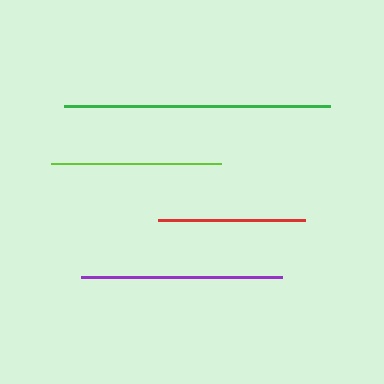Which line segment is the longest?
The green line is the longest at approximately 266 pixels.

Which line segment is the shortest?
The red line is the shortest at approximately 147 pixels.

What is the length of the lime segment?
The lime segment is approximately 170 pixels long.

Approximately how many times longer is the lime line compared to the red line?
The lime line is approximately 1.2 times the length of the red line.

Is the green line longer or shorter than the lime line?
The green line is longer than the lime line.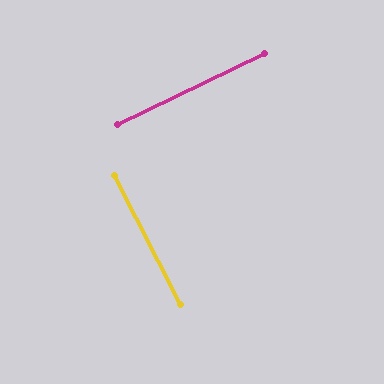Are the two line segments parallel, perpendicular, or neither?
Perpendicular — they meet at approximately 89°.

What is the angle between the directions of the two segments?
Approximately 89 degrees.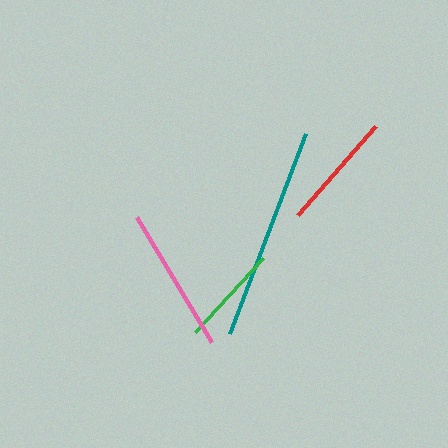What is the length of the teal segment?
The teal segment is approximately 214 pixels long.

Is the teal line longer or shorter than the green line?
The teal line is longer than the green line.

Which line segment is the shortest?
The green line is the shortest at approximately 101 pixels.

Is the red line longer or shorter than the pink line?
The pink line is longer than the red line.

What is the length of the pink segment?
The pink segment is approximately 145 pixels long.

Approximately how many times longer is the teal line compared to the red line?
The teal line is approximately 1.8 times the length of the red line.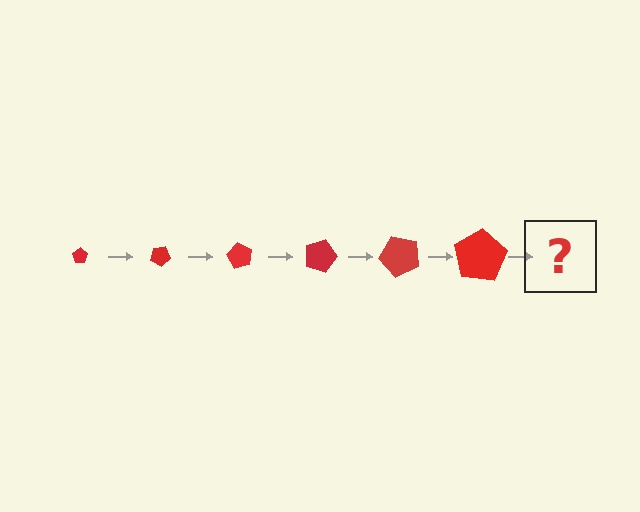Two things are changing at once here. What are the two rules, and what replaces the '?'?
The two rules are that the pentagon grows larger each step and it rotates 30 degrees each step. The '?' should be a pentagon, larger than the previous one and rotated 180 degrees from the start.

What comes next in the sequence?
The next element should be a pentagon, larger than the previous one and rotated 180 degrees from the start.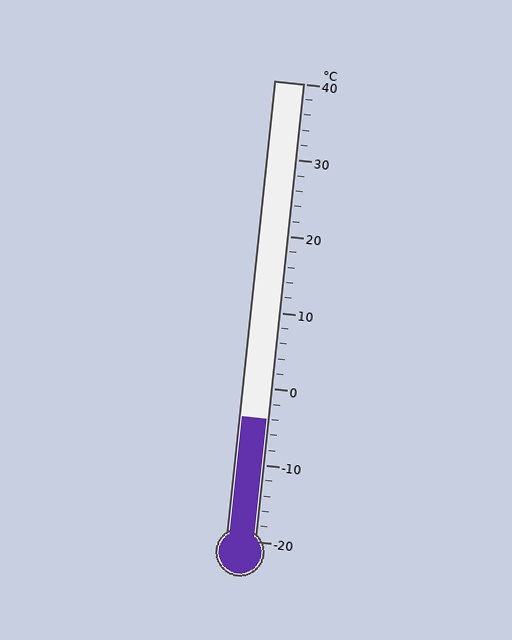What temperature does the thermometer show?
The thermometer shows approximately -4°C.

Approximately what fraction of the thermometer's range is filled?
The thermometer is filled to approximately 25% of its range.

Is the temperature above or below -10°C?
The temperature is above -10°C.